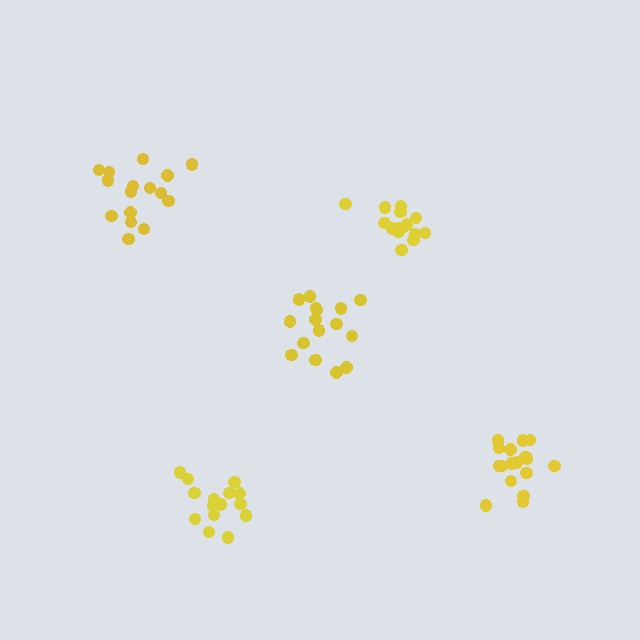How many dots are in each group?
Group 1: 15 dots, Group 2: 17 dots, Group 3: 15 dots, Group 4: 17 dots, Group 5: 16 dots (80 total).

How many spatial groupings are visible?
There are 5 spatial groupings.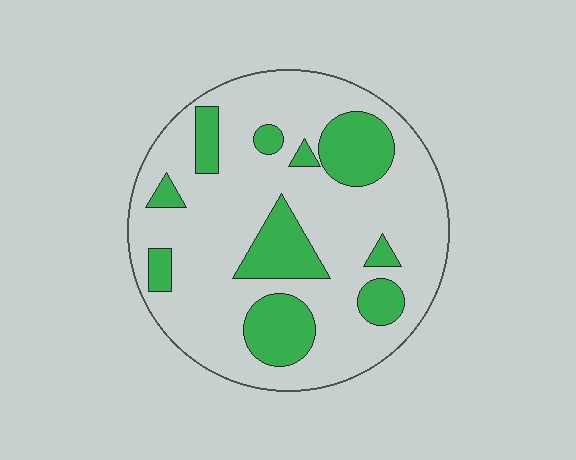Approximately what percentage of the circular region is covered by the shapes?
Approximately 25%.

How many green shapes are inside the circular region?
10.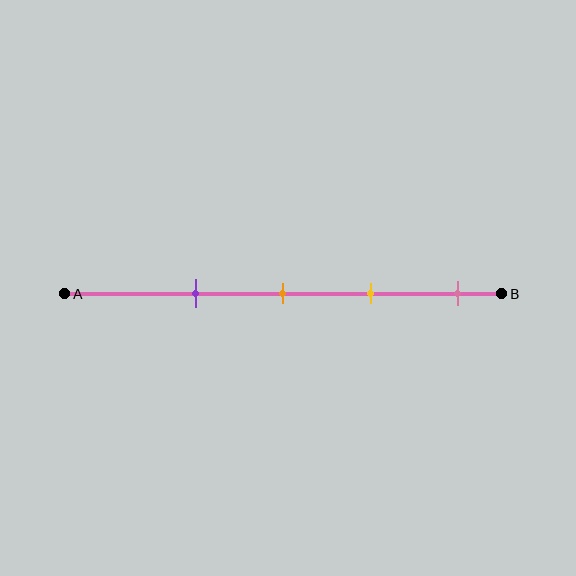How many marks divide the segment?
There are 4 marks dividing the segment.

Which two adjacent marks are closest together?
The orange and yellow marks are the closest adjacent pair.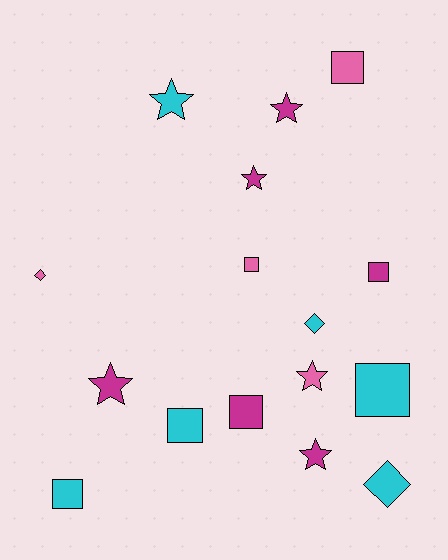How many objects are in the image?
There are 16 objects.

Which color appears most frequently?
Cyan, with 6 objects.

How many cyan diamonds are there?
There are 2 cyan diamonds.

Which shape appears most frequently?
Square, with 7 objects.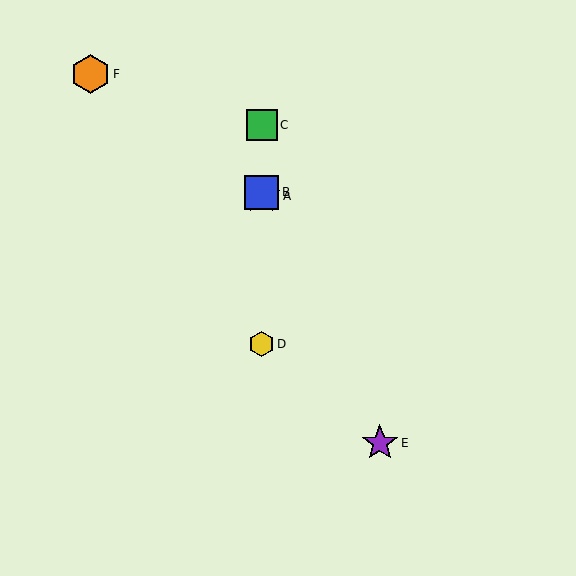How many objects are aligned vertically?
4 objects (A, B, C, D) are aligned vertically.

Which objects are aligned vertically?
Objects A, B, C, D are aligned vertically.